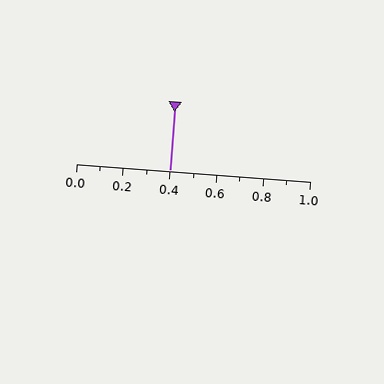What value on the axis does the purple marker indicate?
The marker indicates approximately 0.4.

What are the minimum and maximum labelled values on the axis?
The axis runs from 0.0 to 1.0.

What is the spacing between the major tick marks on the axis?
The major ticks are spaced 0.2 apart.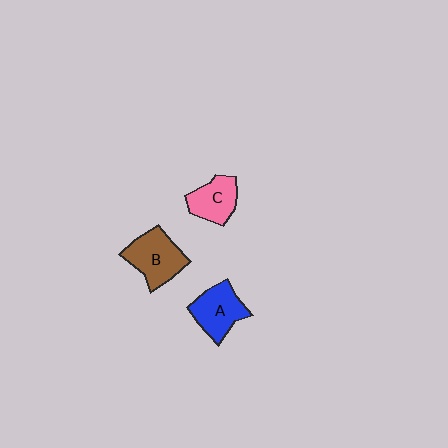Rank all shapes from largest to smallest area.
From largest to smallest: B (brown), A (blue), C (pink).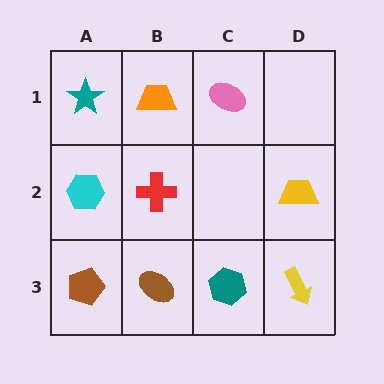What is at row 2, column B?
A red cross.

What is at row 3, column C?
A teal hexagon.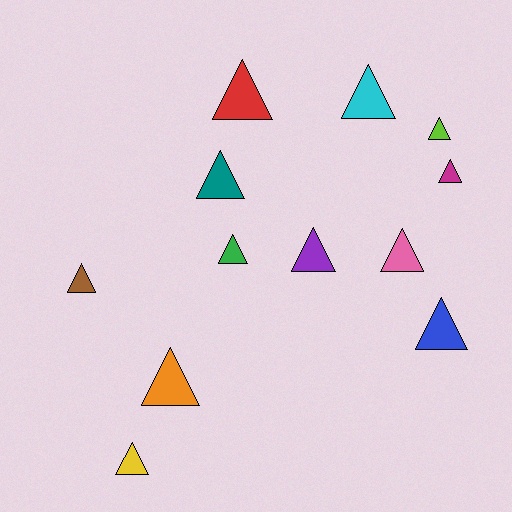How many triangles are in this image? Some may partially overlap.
There are 12 triangles.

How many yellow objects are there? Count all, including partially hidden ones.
There is 1 yellow object.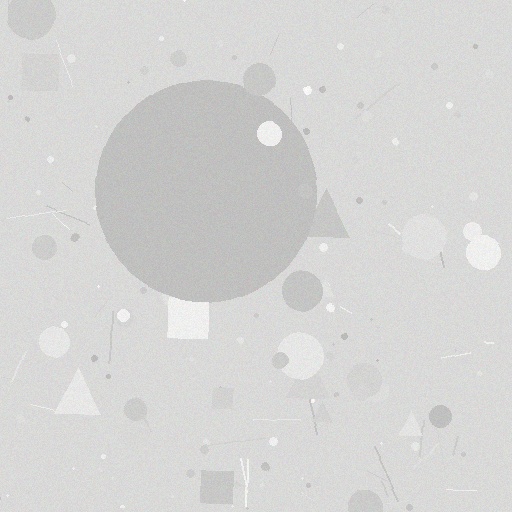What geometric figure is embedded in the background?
A circle is embedded in the background.